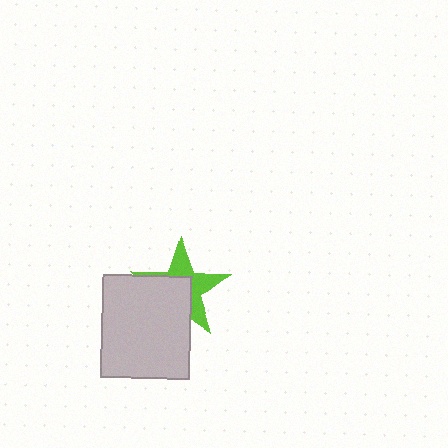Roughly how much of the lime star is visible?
About half of it is visible (roughly 50%).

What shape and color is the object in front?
The object in front is a light gray rectangle.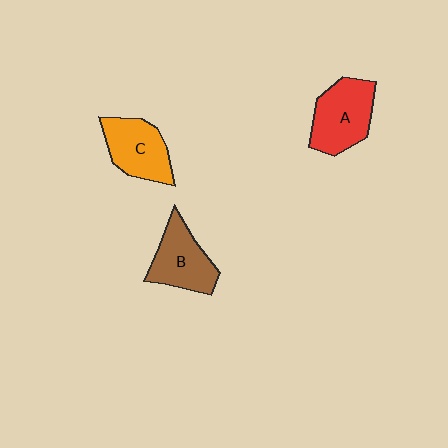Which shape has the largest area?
Shape A (red).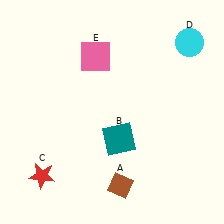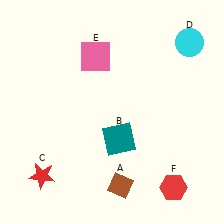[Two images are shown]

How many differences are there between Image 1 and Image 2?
There is 1 difference between the two images.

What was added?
A red hexagon (F) was added in Image 2.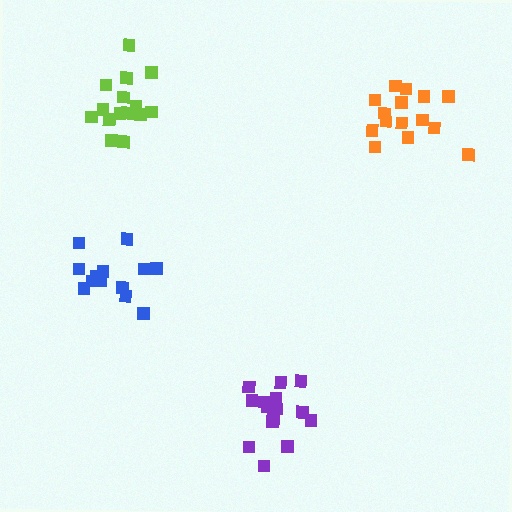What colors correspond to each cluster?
The clusters are colored: purple, lime, blue, orange.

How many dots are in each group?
Group 1: 15 dots, Group 2: 15 dots, Group 3: 13 dots, Group 4: 15 dots (58 total).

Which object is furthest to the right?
The orange cluster is rightmost.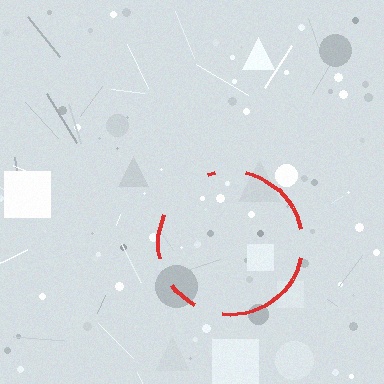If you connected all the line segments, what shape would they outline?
They would outline a circle.